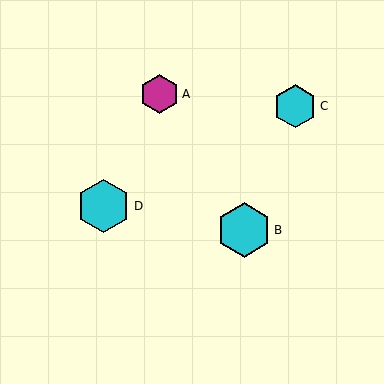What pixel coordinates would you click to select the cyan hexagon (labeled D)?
Click at (104, 206) to select the cyan hexagon D.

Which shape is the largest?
The cyan hexagon (labeled B) is the largest.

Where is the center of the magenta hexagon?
The center of the magenta hexagon is at (159, 94).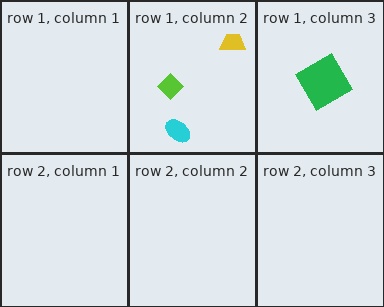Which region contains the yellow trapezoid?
The row 1, column 2 region.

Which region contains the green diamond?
The row 1, column 3 region.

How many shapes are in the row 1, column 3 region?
1.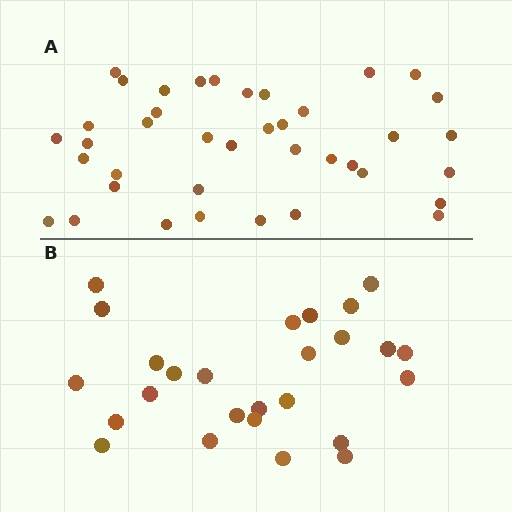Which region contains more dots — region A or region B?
Region A (the top region) has more dots.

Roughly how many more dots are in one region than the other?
Region A has approximately 15 more dots than region B.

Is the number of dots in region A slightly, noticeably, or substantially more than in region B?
Region A has substantially more. The ratio is roughly 1.5 to 1.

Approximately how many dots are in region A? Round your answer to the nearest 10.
About 40 dots. (The exact count is 39, which rounds to 40.)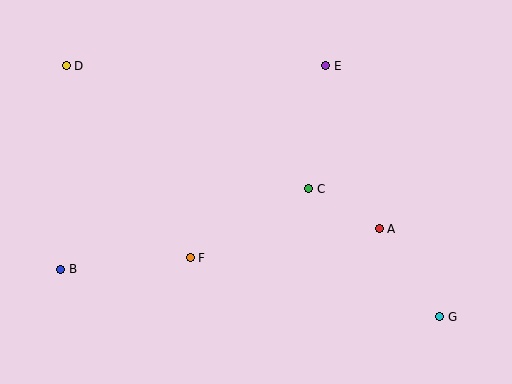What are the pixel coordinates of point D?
Point D is at (66, 66).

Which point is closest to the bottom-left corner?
Point B is closest to the bottom-left corner.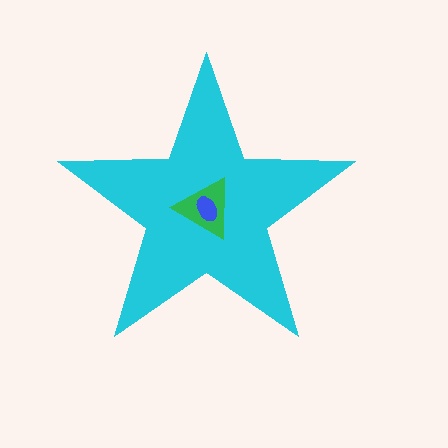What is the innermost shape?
The blue ellipse.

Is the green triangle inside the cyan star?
Yes.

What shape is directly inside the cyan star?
The green triangle.